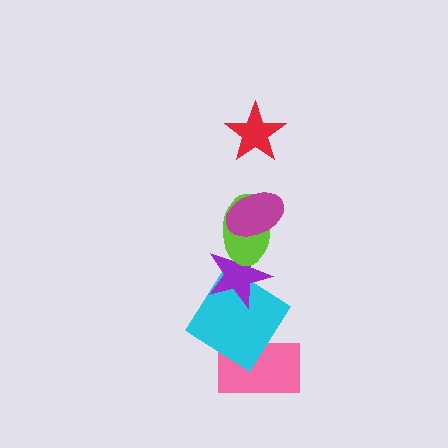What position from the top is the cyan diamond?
The cyan diamond is 5th from the top.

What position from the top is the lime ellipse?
The lime ellipse is 3rd from the top.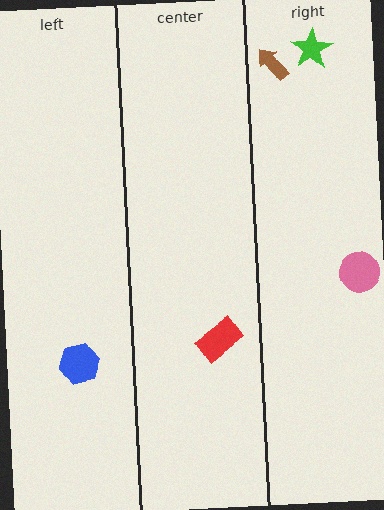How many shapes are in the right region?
3.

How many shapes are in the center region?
1.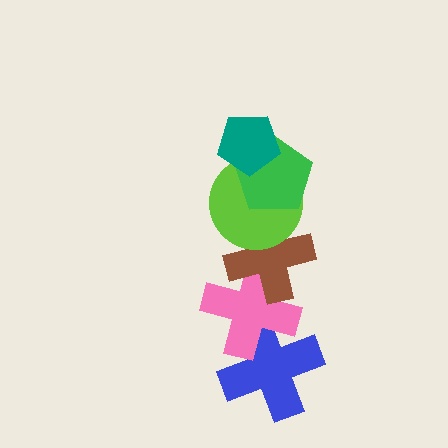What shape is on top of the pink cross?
The brown cross is on top of the pink cross.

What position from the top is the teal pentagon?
The teal pentagon is 1st from the top.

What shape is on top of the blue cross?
The pink cross is on top of the blue cross.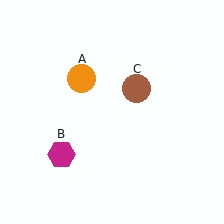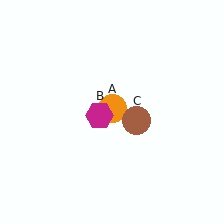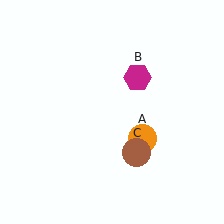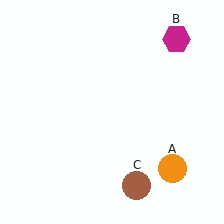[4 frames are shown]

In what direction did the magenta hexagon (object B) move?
The magenta hexagon (object B) moved up and to the right.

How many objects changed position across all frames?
3 objects changed position: orange circle (object A), magenta hexagon (object B), brown circle (object C).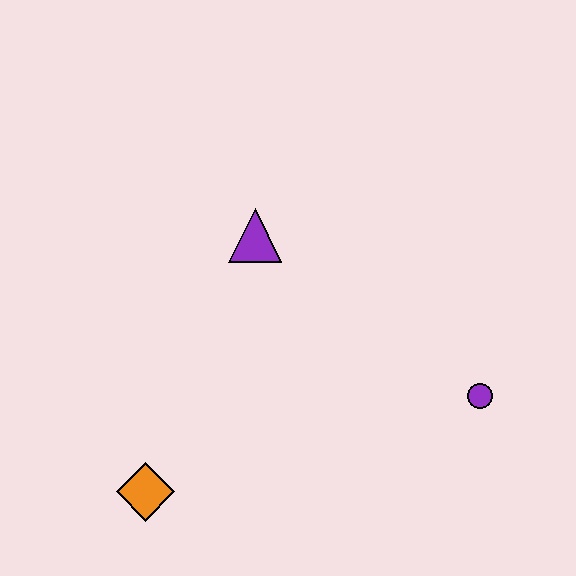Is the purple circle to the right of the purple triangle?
Yes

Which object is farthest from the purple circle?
The orange diamond is farthest from the purple circle.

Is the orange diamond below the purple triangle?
Yes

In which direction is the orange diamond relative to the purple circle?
The orange diamond is to the left of the purple circle.